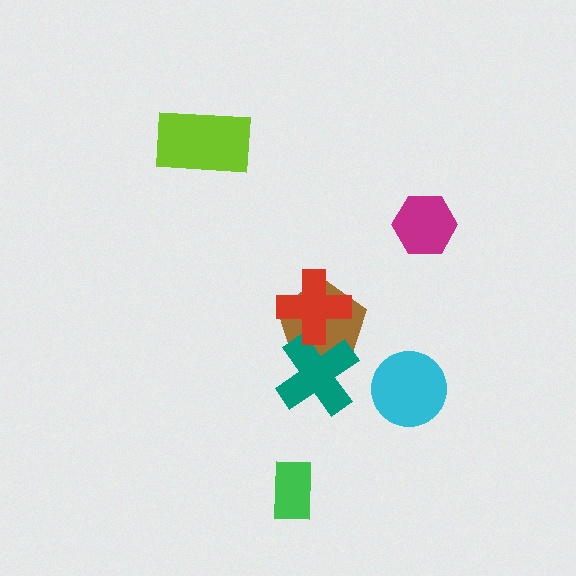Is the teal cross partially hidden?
Yes, it is partially covered by another shape.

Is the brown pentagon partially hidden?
Yes, it is partially covered by another shape.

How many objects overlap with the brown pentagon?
2 objects overlap with the brown pentagon.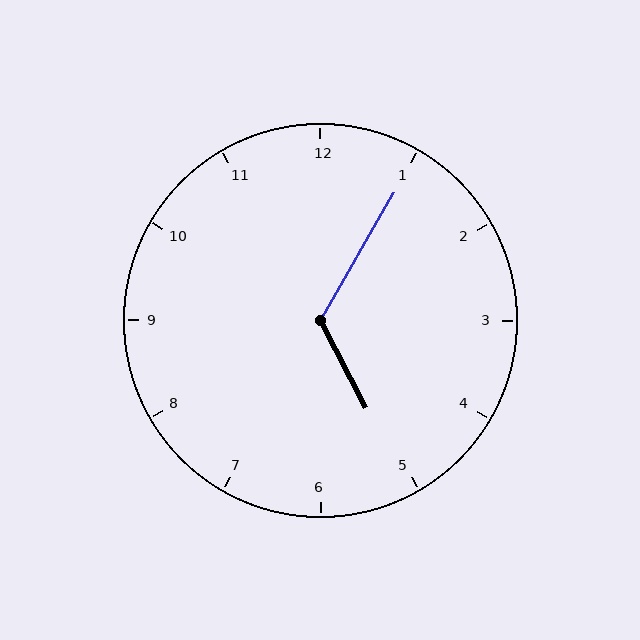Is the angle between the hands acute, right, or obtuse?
It is obtuse.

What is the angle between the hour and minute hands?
Approximately 122 degrees.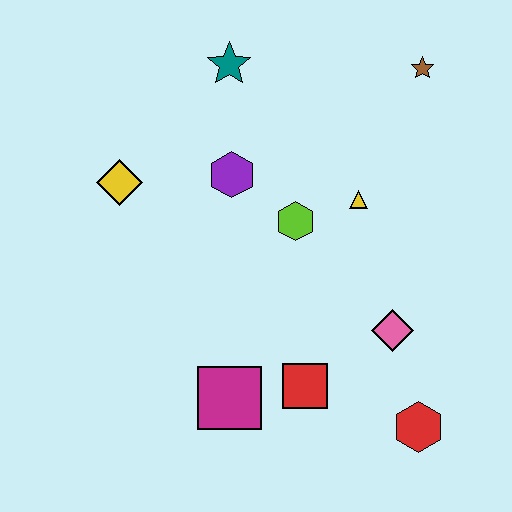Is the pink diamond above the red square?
Yes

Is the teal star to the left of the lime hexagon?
Yes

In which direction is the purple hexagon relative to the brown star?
The purple hexagon is to the left of the brown star.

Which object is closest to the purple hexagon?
The lime hexagon is closest to the purple hexagon.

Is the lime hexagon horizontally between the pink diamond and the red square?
No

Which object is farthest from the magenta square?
The brown star is farthest from the magenta square.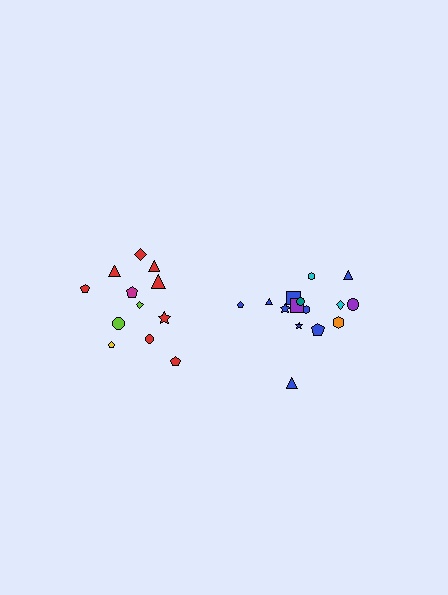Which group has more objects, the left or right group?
The right group.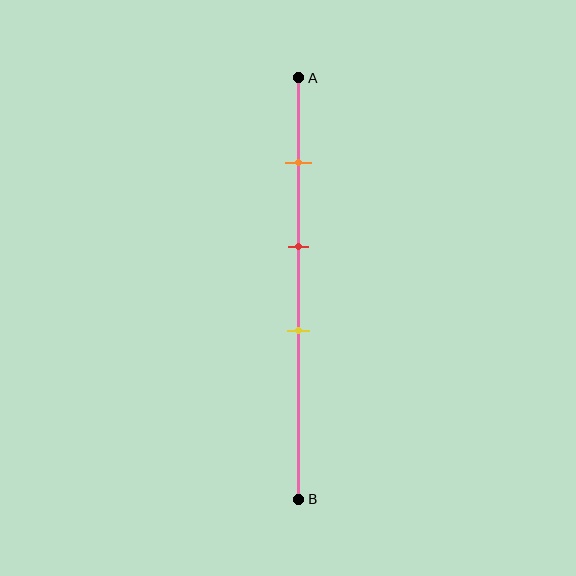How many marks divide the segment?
There are 3 marks dividing the segment.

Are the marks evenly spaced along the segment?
Yes, the marks are approximately evenly spaced.